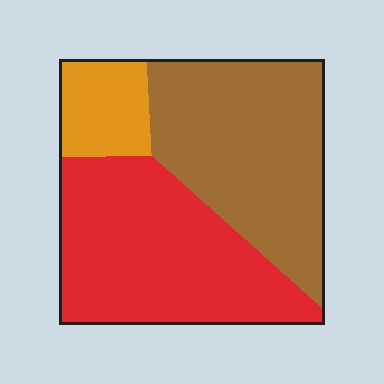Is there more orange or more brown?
Brown.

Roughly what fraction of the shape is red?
Red covers about 45% of the shape.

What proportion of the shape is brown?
Brown covers about 45% of the shape.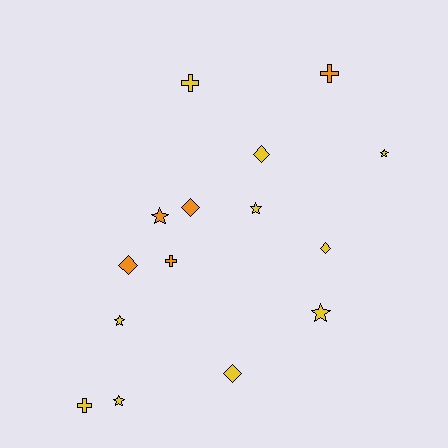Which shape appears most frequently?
Star, with 6 objects.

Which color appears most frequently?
Yellow, with 10 objects.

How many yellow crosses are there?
There are 2 yellow crosses.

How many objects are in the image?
There are 15 objects.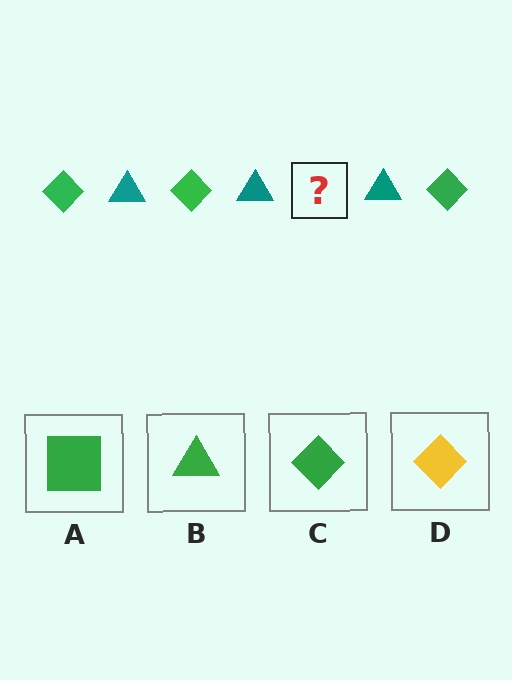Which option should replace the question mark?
Option C.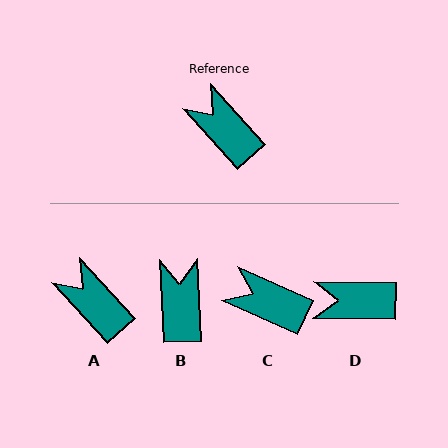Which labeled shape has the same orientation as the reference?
A.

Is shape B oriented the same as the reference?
No, it is off by about 40 degrees.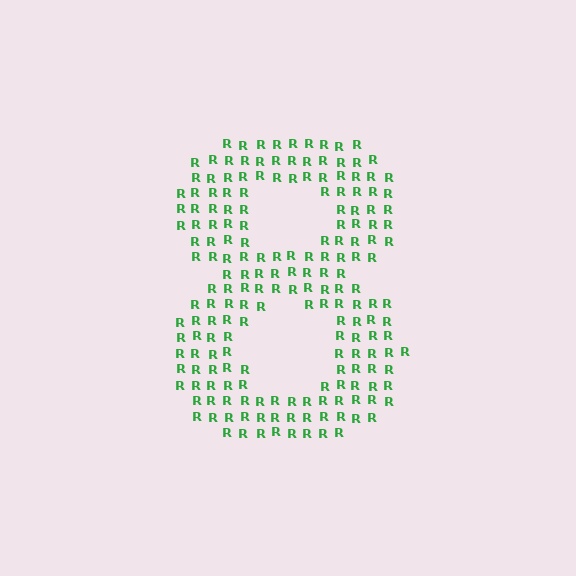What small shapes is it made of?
It is made of small letter R's.